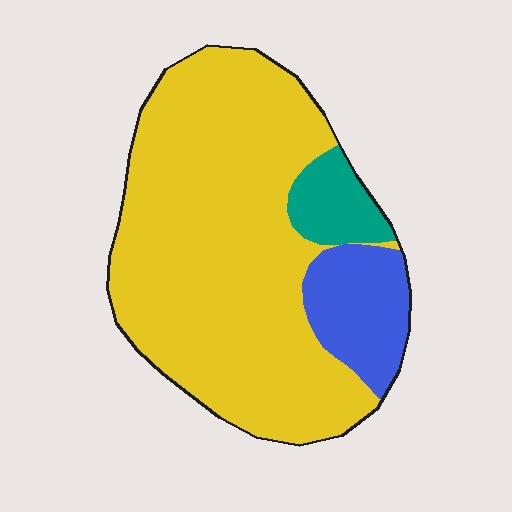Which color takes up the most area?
Yellow, at roughly 80%.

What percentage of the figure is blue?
Blue covers 14% of the figure.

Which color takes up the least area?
Teal, at roughly 10%.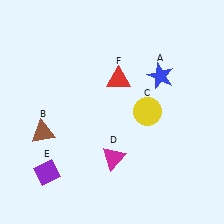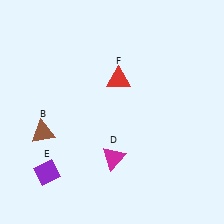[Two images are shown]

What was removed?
The blue star (A), the yellow circle (C) were removed in Image 2.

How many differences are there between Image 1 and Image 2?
There are 2 differences between the two images.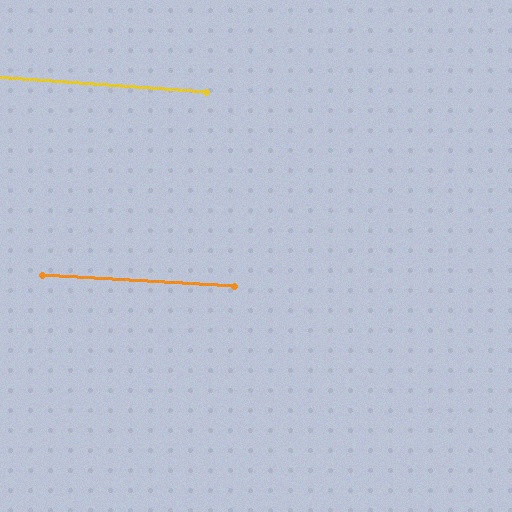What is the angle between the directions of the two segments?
Approximately 1 degree.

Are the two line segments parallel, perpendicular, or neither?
Parallel — their directions differ by only 0.8°.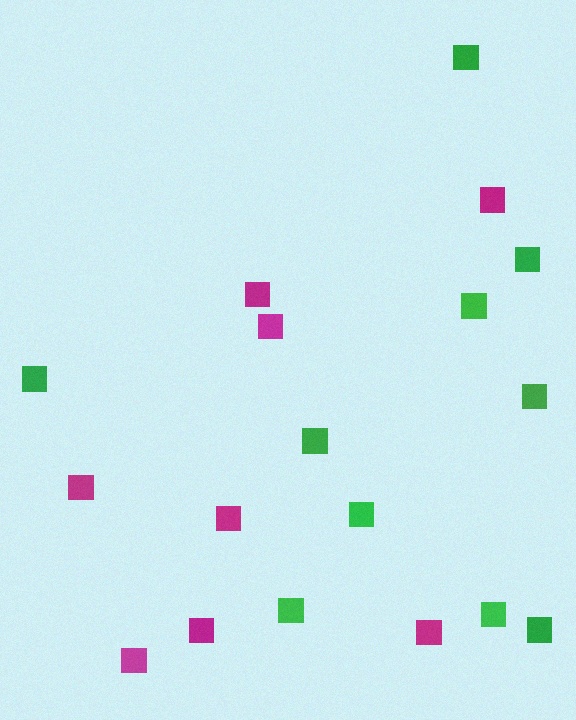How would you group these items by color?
There are 2 groups: one group of magenta squares (8) and one group of green squares (10).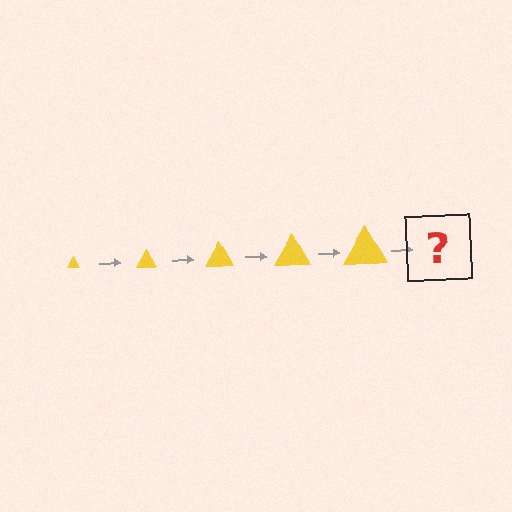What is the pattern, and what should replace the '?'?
The pattern is that the triangle gets progressively larger each step. The '?' should be a yellow triangle, larger than the previous one.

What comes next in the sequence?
The next element should be a yellow triangle, larger than the previous one.